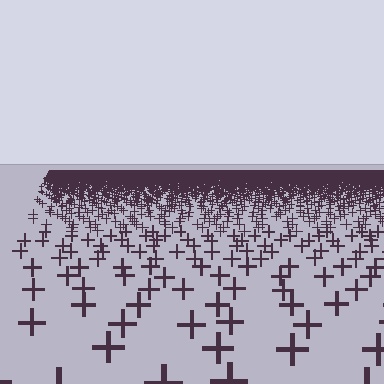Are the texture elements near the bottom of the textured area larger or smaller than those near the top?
Larger. Near the bottom, elements are closer to the viewer and appear at a bigger on-screen size.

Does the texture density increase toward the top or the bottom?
Density increases toward the top.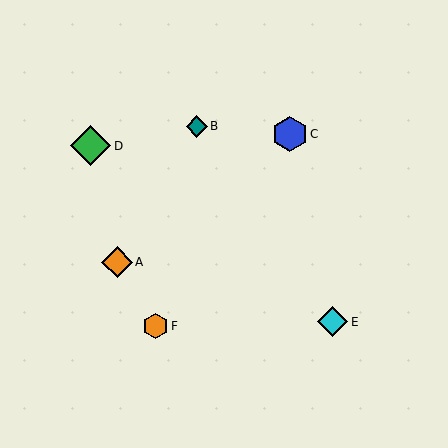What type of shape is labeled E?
Shape E is a cyan diamond.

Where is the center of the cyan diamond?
The center of the cyan diamond is at (333, 322).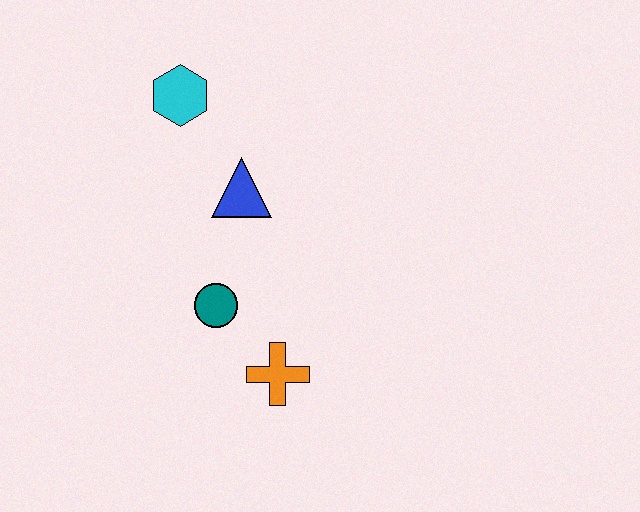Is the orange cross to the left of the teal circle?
No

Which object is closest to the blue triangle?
The cyan hexagon is closest to the blue triangle.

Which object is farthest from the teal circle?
The cyan hexagon is farthest from the teal circle.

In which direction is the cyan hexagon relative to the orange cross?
The cyan hexagon is above the orange cross.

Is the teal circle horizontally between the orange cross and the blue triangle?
No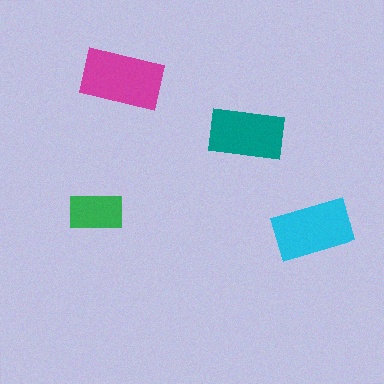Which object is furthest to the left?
The green rectangle is leftmost.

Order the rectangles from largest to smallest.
the magenta one, the cyan one, the teal one, the green one.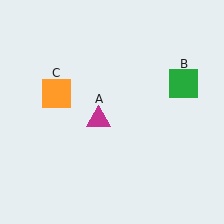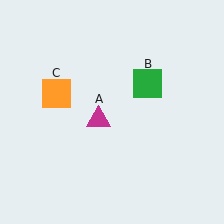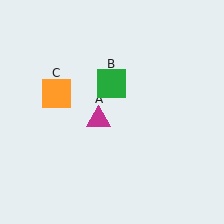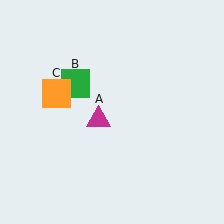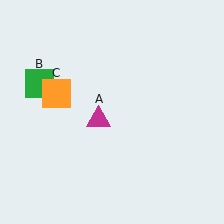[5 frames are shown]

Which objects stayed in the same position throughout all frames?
Magenta triangle (object A) and orange square (object C) remained stationary.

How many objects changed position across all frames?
1 object changed position: green square (object B).